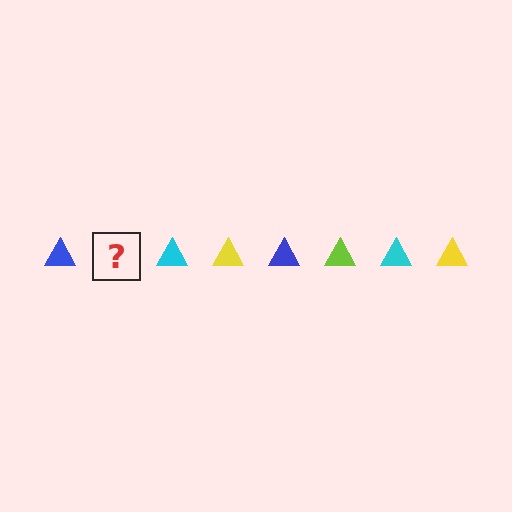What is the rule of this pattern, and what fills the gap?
The rule is that the pattern cycles through blue, lime, cyan, yellow triangles. The gap should be filled with a lime triangle.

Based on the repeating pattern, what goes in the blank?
The blank should be a lime triangle.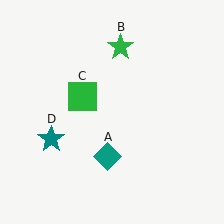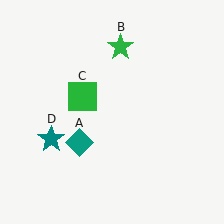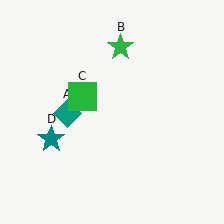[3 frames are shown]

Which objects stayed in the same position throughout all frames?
Green star (object B) and green square (object C) and teal star (object D) remained stationary.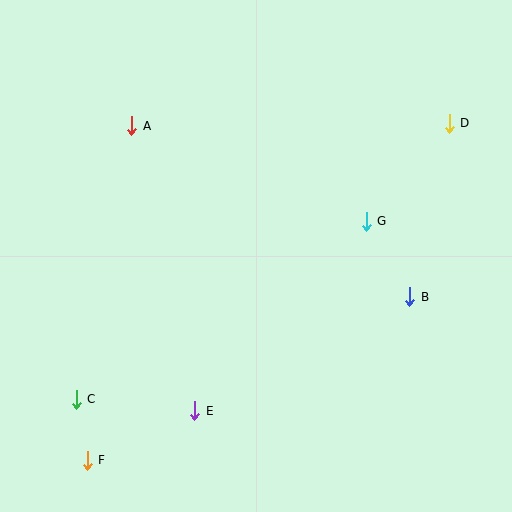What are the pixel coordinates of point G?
Point G is at (366, 221).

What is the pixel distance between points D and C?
The distance between D and C is 464 pixels.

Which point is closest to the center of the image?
Point G at (366, 221) is closest to the center.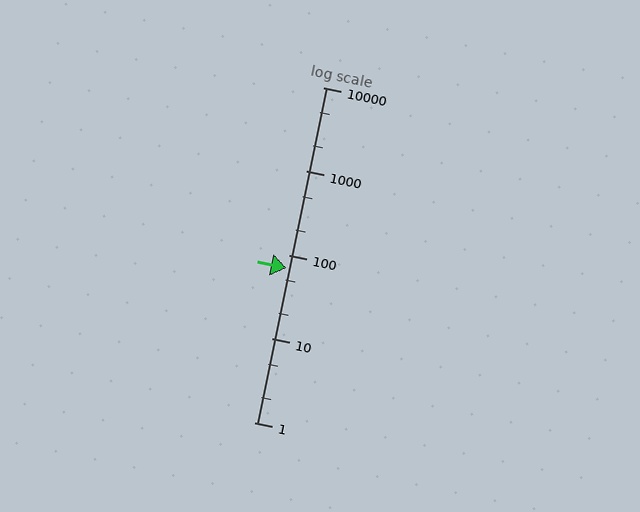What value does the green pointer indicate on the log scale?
The pointer indicates approximately 70.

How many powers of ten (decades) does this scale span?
The scale spans 4 decades, from 1 to 10000.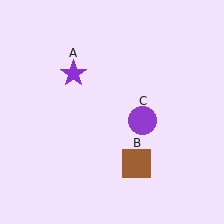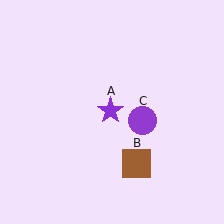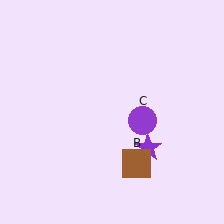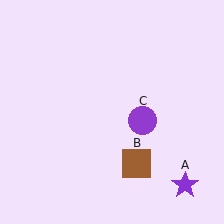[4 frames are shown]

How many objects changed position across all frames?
1 object changed position: purple star (object A).